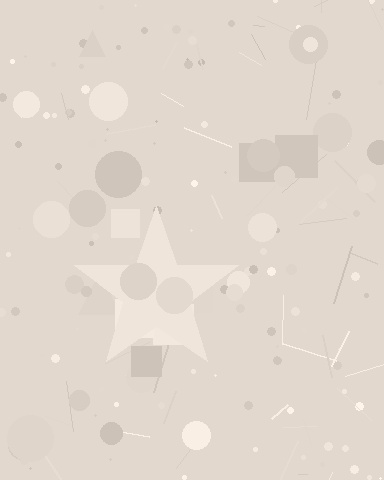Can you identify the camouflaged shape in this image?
The camouflaged shape is a star.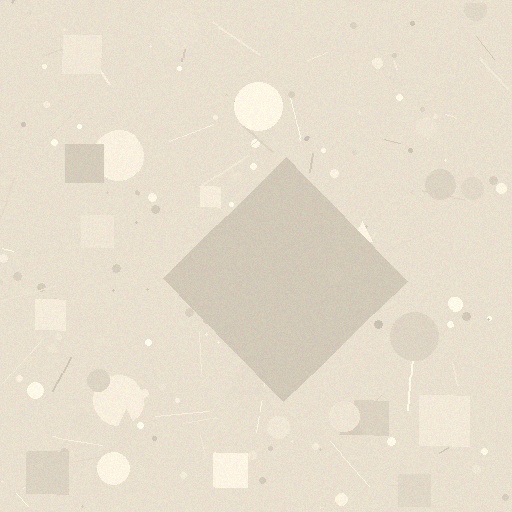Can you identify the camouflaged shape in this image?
The camouflaged shape is a diamond.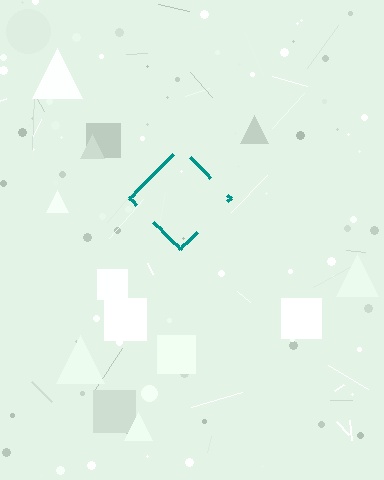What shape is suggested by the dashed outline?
The dashed outline suggests a diamond.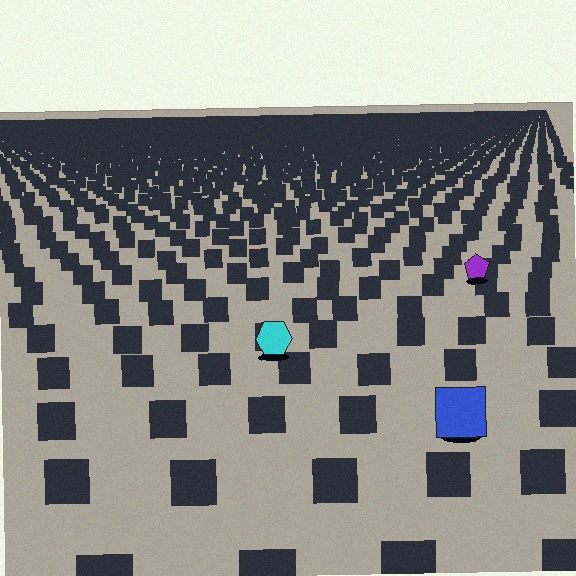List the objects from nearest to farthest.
From nearest to farthest: the blue square, the cyan hexagon, the purple pentagon.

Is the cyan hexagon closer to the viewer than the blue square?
No. The blue square is closer — you can tell from the texture gradient: the ground texture is coarser near it.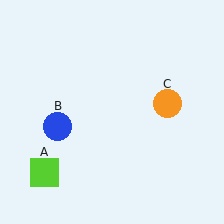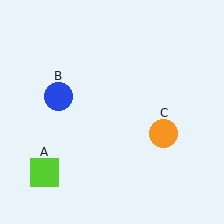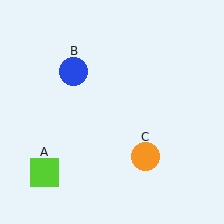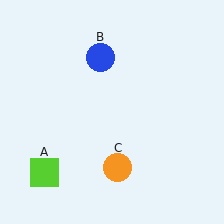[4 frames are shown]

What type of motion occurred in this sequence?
The blue circle (object B), orange circle (object C) rotated clockwise around the center of the scene.